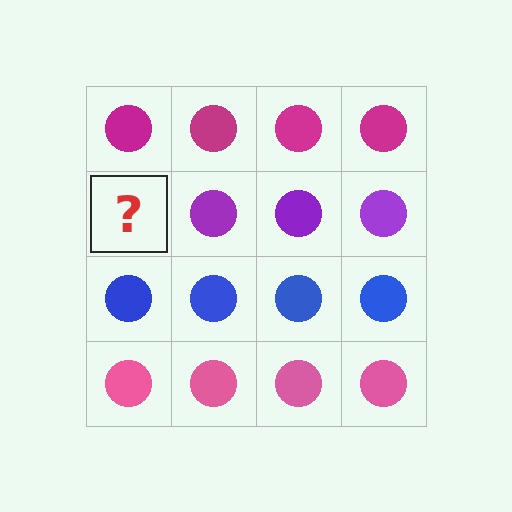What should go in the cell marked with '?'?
The missing cell should contain a purple circle.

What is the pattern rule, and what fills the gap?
The rule is that each row has a consistent color. The gap should be filled with a purple circle.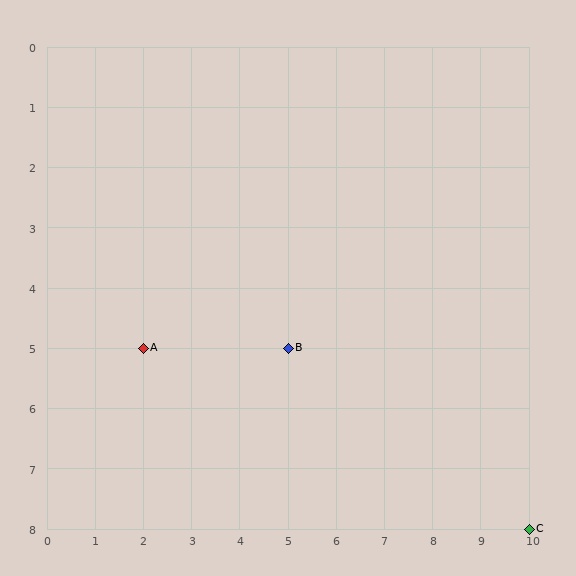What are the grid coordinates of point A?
Point A is at grid coordinates (2, 5).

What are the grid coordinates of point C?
Point C is at grid coordinates (10, 8).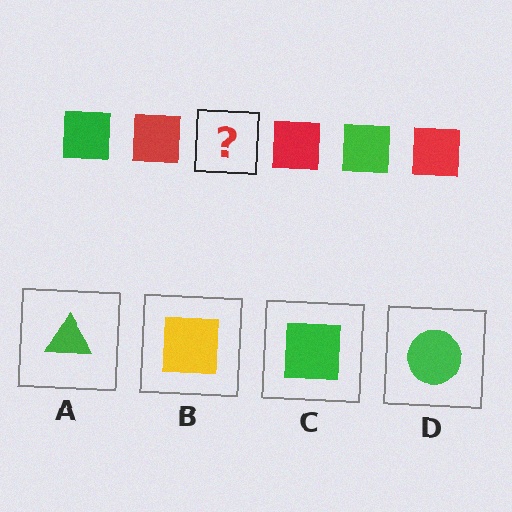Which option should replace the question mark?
Option C.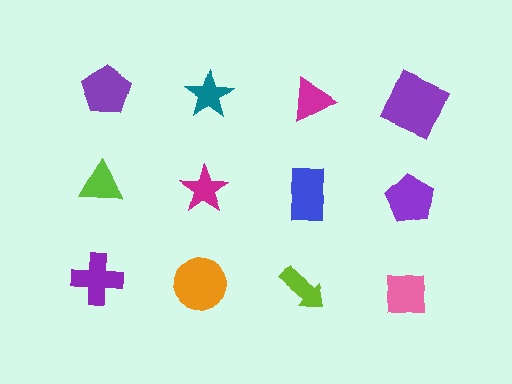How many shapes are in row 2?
4 shapes.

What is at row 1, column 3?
A magenta triangle.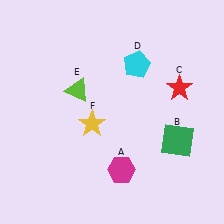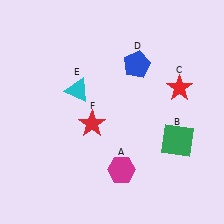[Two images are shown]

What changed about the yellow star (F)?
In Image 1, F is yellow. In Image 2, it changed to red.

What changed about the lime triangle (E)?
In Image 1, E is lime. In Image 2, it changed to cyan.